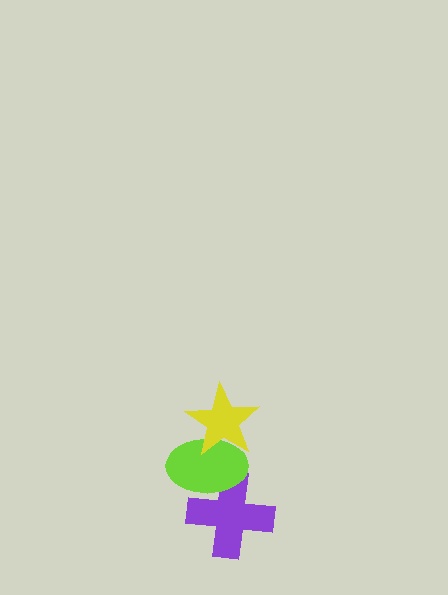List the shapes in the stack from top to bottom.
From top to bottom: the yellow star, the lime ellipse, the purple cross.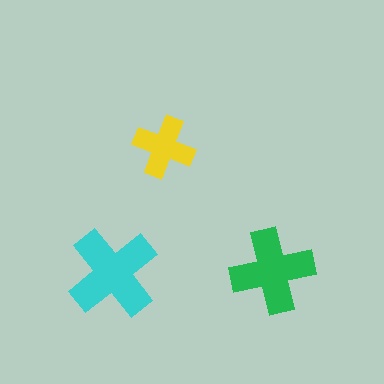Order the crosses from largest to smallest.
the cyan one, the green one, the yellow one.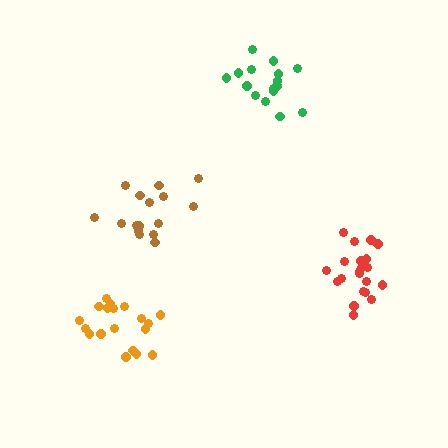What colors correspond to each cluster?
The clusters are colored: green, brown, red, orange.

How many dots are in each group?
Group 1: 16 dots, Group 2: 16 dots, Group 3: 21 dots, Group 4: 19 dots (72 total).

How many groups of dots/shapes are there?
There are 4 groups.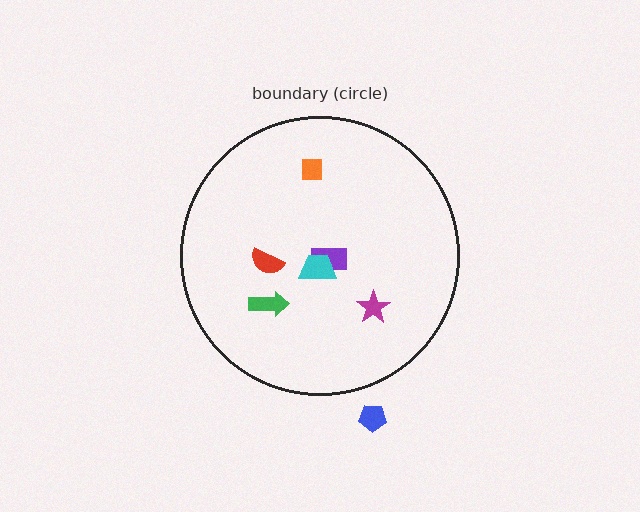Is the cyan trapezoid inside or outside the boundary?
Inside.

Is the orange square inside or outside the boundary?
Inside.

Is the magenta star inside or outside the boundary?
Inside.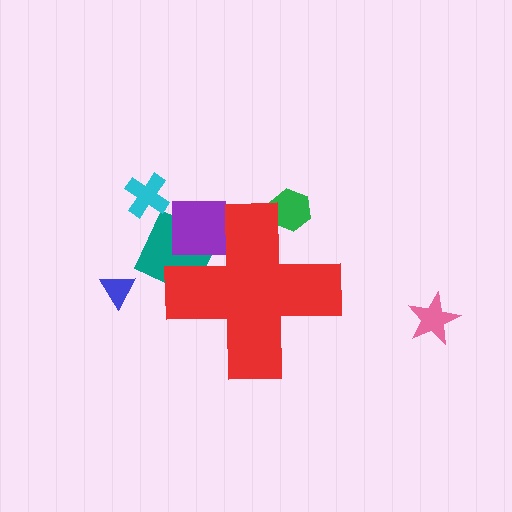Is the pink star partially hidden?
No, the pink star is fully visible.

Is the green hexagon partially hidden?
Yes, the green hexagon is partially hidden behind the red cross.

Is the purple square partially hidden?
Yes, the purple square is partially hidden behind the red cross.